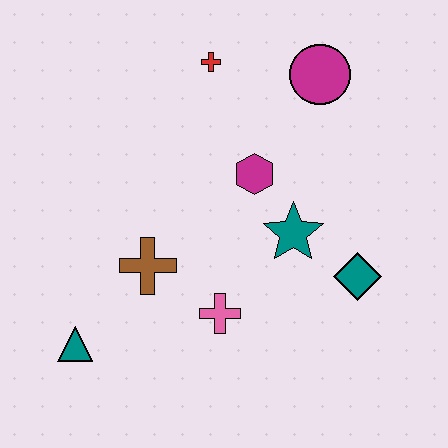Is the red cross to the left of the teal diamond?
Yes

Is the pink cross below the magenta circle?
Yes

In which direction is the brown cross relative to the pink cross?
The brown cross is to the left of the pink cross.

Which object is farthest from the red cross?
The teal triangle is farthest from the red cross.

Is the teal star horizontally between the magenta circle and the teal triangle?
Yes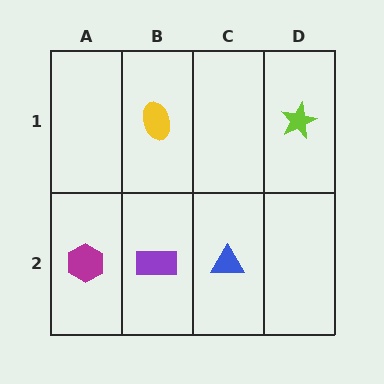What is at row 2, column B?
A purple rectangle.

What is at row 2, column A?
A magenta hexagon.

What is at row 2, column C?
A blue triangle.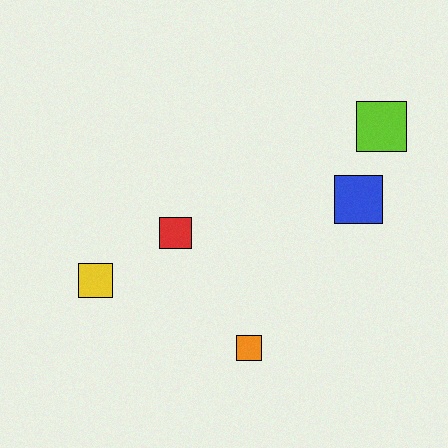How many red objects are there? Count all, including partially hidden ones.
There is 1 red object.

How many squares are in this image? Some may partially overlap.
There are 5 squares.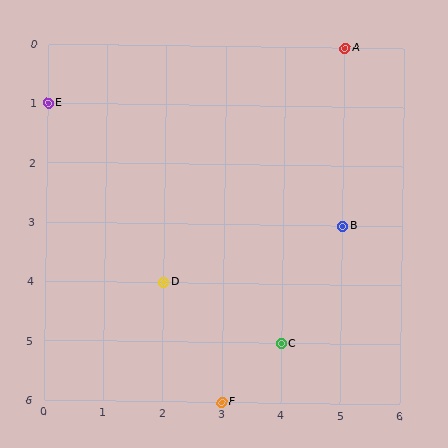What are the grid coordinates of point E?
Point E is at grid coordinates (0, 1).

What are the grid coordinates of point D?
Point D is at grid coordinates (2, 4).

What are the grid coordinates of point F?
Point F is at grid coordinates (3, 6).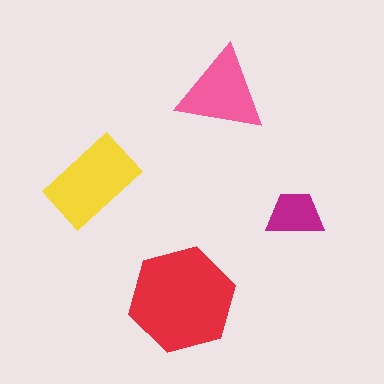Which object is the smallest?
The magenta trapezoid.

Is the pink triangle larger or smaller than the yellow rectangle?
Smaller.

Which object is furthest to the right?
The magenta trapezoid is rightmost.